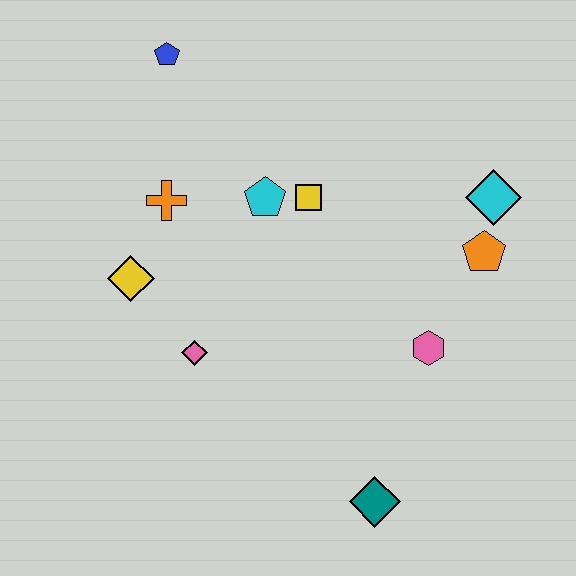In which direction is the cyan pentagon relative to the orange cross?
The cyan pentagon is to the right of the orange cross.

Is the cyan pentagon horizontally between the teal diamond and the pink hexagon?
No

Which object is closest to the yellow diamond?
The orange cross is closest to the yellow diamond.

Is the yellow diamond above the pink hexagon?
Yes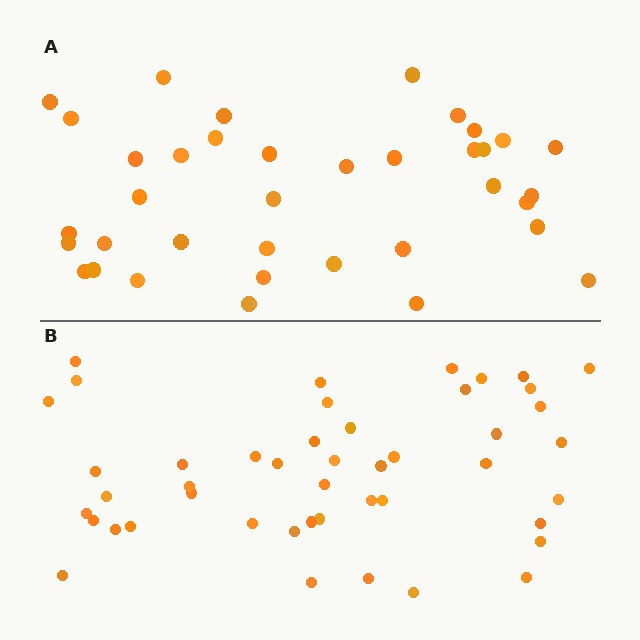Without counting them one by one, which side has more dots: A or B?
Region B (the bottom region) has more dots.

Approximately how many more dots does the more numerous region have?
Region B has roughly 8 or so more dots than region A.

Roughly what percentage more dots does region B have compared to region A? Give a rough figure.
About 25% more.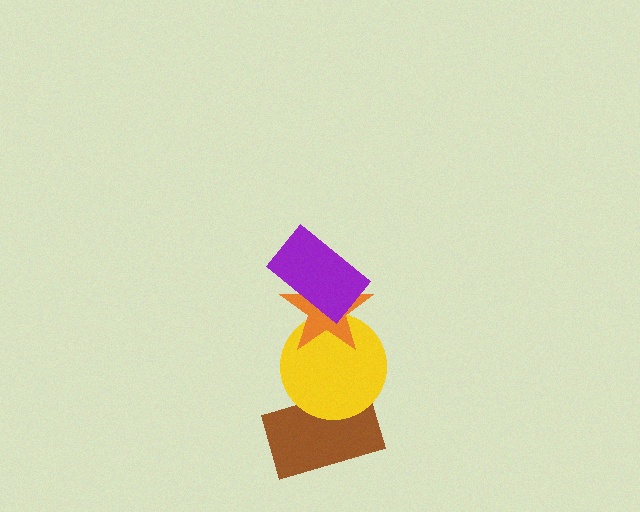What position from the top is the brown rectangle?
The brown rectangle is 4th from the top.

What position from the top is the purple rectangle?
The purple rectangle is 1st from the top.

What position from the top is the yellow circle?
The yellow circle is 3rd from the top.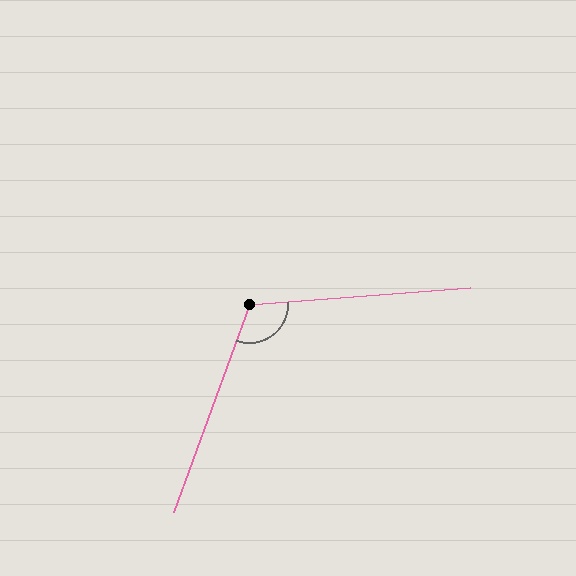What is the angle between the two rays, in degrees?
Approximately 114 degrees.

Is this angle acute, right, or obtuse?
It is obtuse.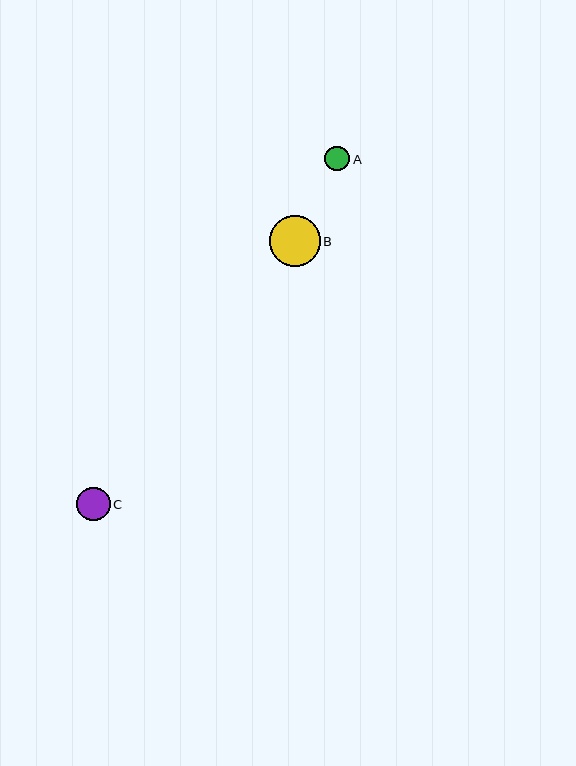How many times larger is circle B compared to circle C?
Circle B is approximately 1.5 times the size of circle C.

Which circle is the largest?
Circle B is the largest with a size of approximately 51 pixels.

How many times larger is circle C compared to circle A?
Circle C is approximately 1.4 times the size of circle A.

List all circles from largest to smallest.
From largest to smallest: B, C, A.